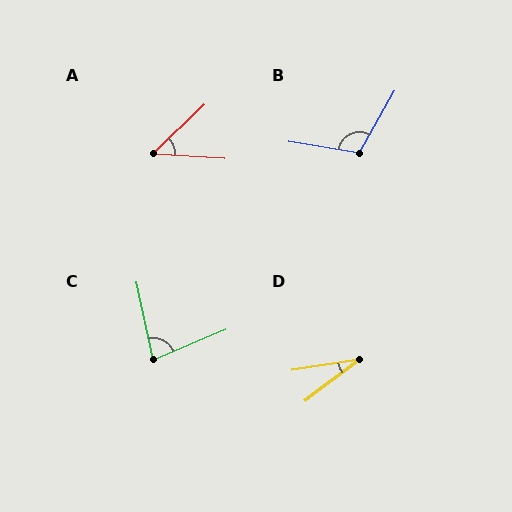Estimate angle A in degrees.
Approximately 47 degrees.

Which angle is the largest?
B, at approximately 110 degrees.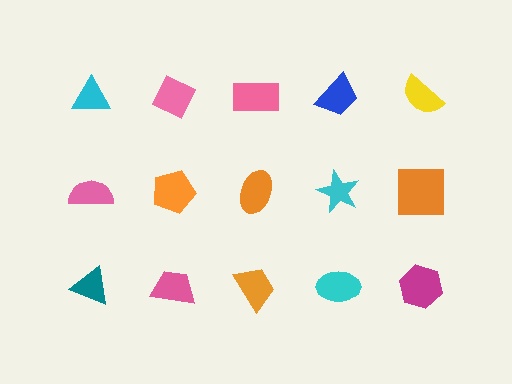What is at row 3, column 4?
A cyan ellipse.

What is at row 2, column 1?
A pink semicircle.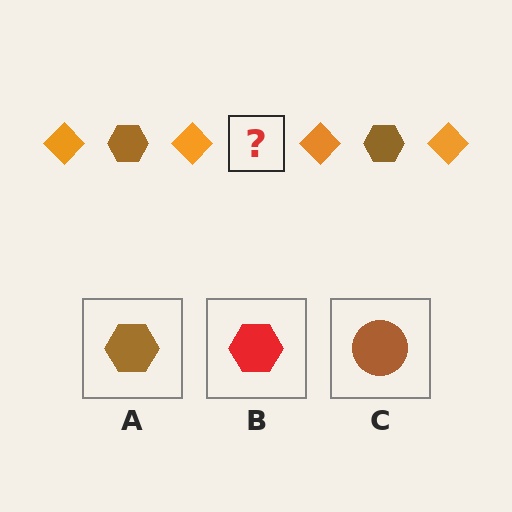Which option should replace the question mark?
Option A.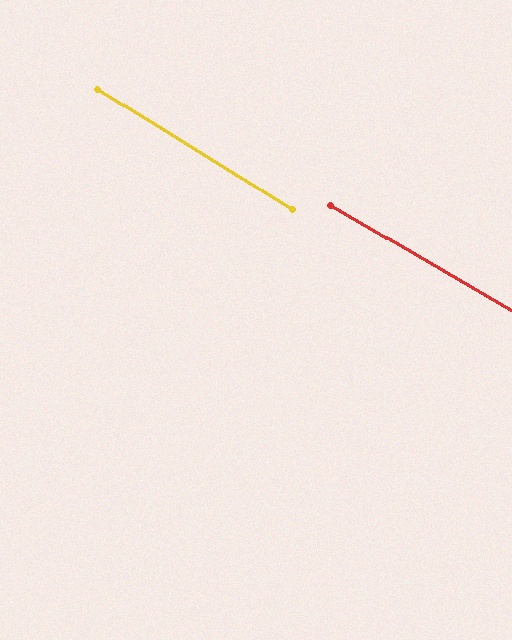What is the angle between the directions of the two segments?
Approximately 2 degrees.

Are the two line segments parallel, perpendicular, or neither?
Parallel — their directions differ by only 1.6°.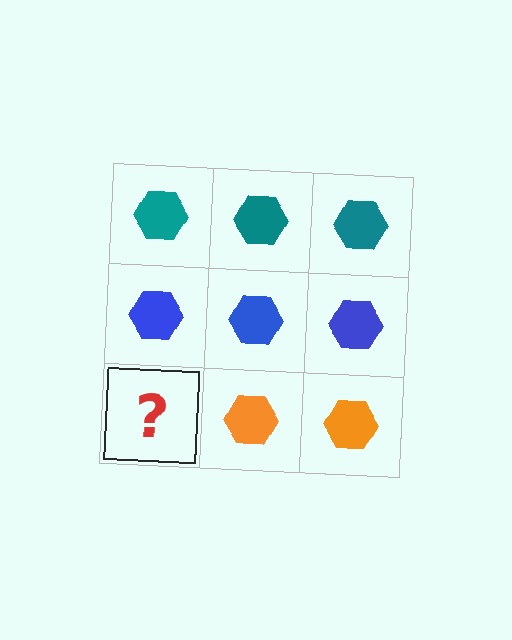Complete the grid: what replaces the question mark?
The question mark should be replaced with an orange hexagon.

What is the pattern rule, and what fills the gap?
The rule is that each row has a consistent color. The gap should be filled with an orange hexagon.